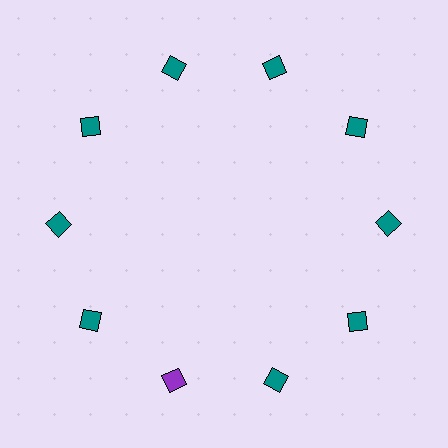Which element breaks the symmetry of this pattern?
The purple square at roughly the 7 o'clock position breaks the symmetry. All other shapes are teal squares.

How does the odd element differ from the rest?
It has a different color: purple instead of teal.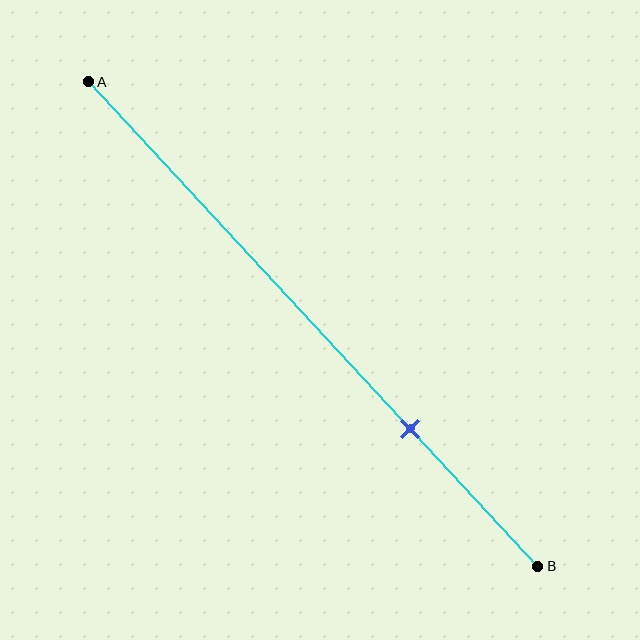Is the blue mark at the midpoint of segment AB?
No, the mark is at about 70% from A, not at the 50% midpoint.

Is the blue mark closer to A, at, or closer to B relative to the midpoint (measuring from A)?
The blue mark is closer to point B than the midpoint of segment AB.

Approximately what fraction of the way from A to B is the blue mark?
The blue mark is approximately 70% of the way from A to B.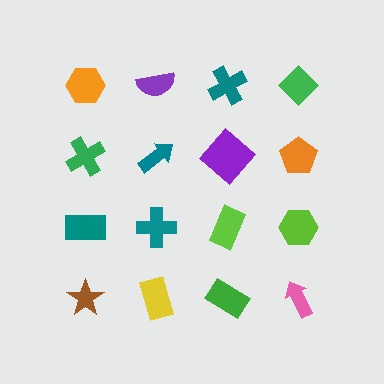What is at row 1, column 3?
A teal cross.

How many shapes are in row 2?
4 shapes.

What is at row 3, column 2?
A teal cross.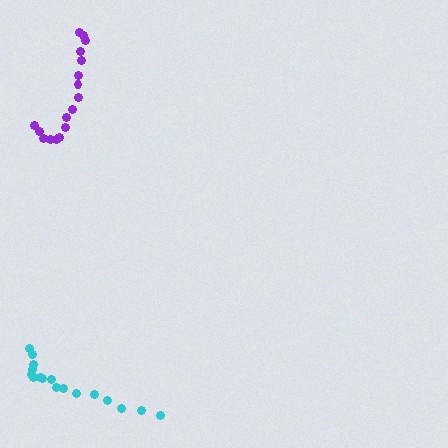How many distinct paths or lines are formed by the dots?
There are 2 distinct paths.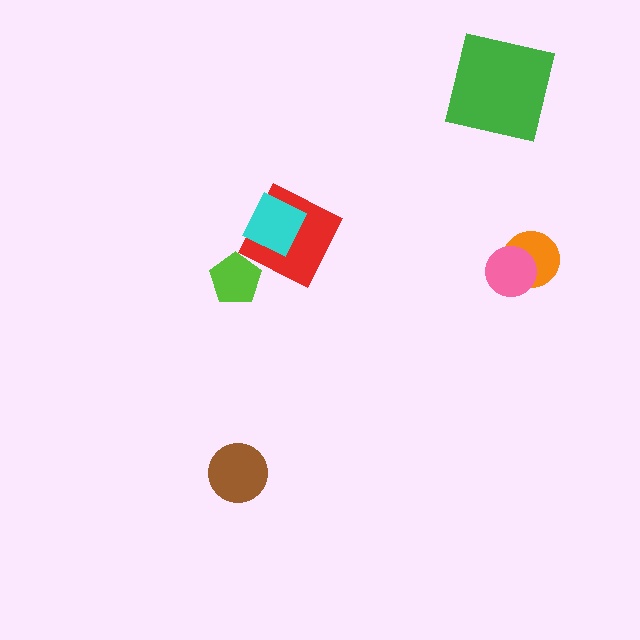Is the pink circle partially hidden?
No, no other shape covers it.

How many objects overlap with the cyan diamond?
1 object overlaps with the cyan diamond.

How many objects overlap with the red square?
1 object overlaps with the red square.